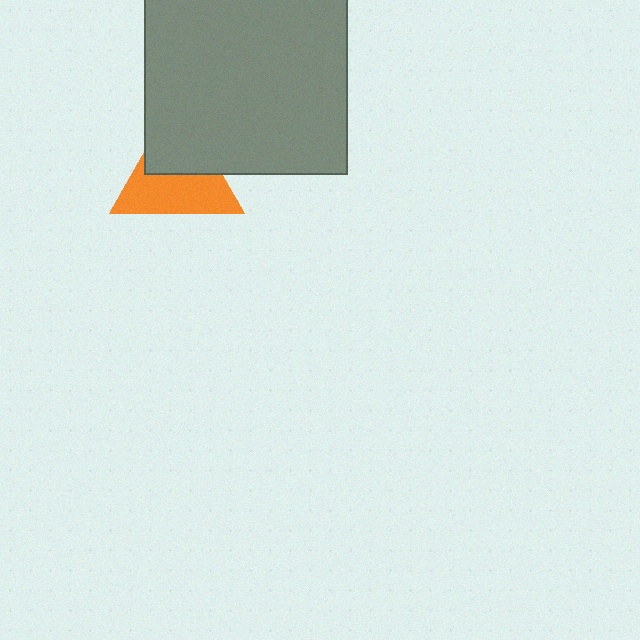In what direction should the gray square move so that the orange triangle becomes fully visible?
The gray square should move up. That is the shortest direction to clear the overlap and leave the orange triangle fully visible.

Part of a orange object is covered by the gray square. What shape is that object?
It is a triangle.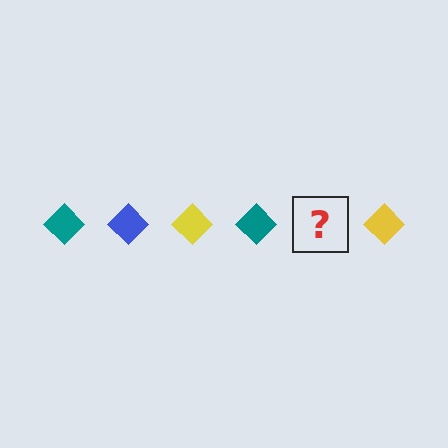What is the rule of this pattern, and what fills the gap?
The rule is that the pattern cycles through teal, blue, yellow diamonds. The gap should be filled with a blue diamond.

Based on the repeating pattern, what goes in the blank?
The blank should be a blue diamond.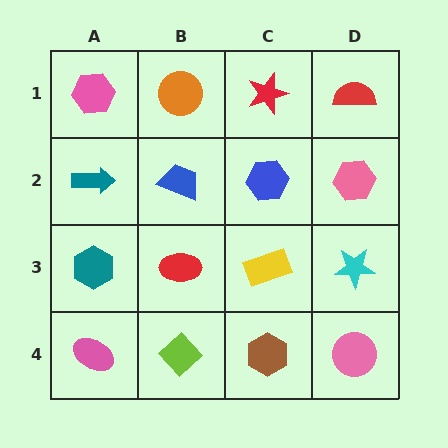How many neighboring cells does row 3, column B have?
4.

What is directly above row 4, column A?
A teal hexagon.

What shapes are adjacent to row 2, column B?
An orange circle (row 1, column B), a red ellipse (row 3, column B), a teal arrow (row 2, column A), a blue hexagon (row 2, column C).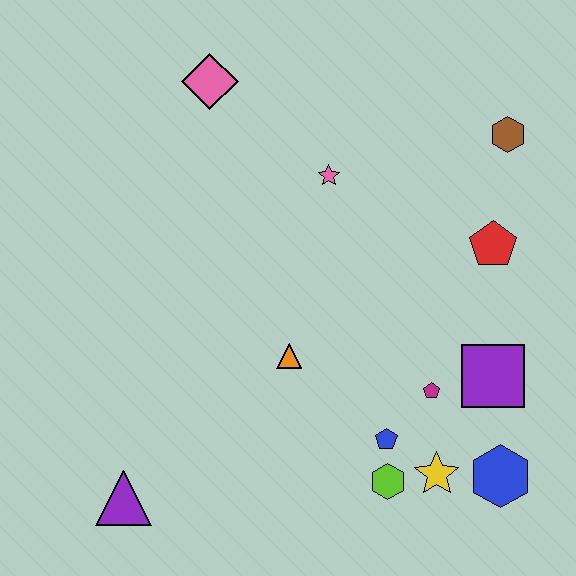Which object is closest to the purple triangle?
The orange triangle is closest to the purple triangle.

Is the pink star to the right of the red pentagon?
No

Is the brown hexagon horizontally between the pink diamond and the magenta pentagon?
No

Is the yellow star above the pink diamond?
No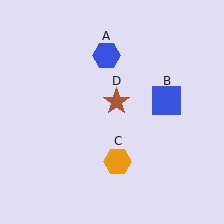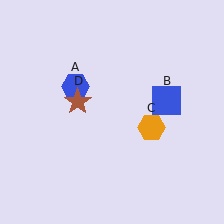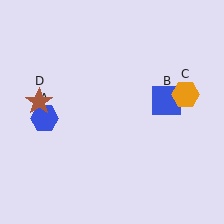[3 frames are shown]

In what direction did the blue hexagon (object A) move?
The blue hexagon (object A) moved down and to the left.